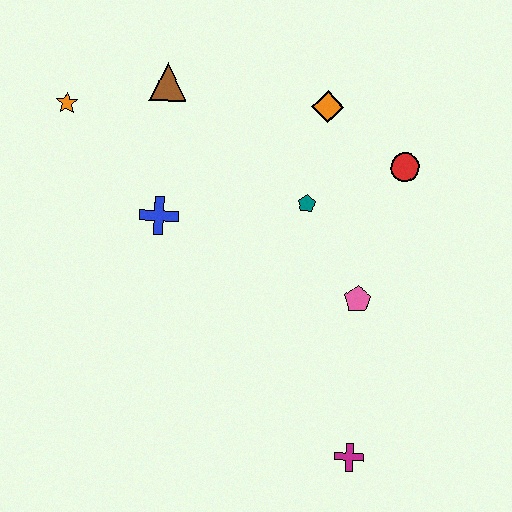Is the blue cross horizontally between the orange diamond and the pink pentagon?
No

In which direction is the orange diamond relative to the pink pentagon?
The orange diamond is above the pink pentagon.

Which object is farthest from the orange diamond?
The magenta cross is farthest from the orange diamond.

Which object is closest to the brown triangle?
The orange star is closest to the brown triangle.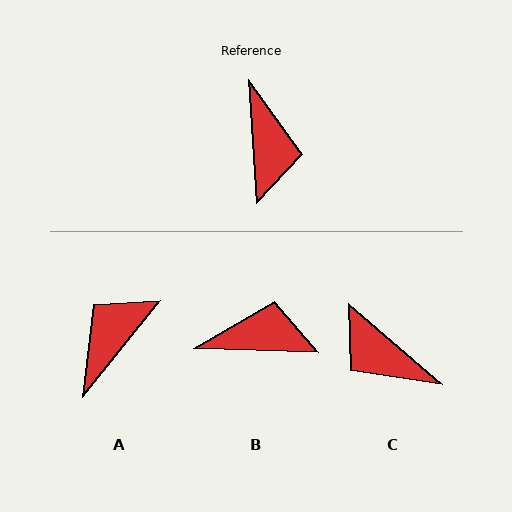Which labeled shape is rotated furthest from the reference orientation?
A, about 137 degrees away.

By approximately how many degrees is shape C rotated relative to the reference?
Approximately 135 degrees clockwise.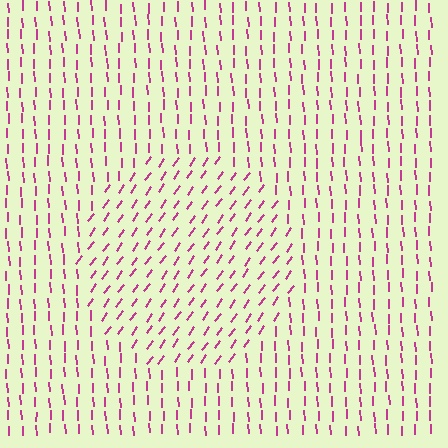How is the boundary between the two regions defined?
The boundary is defined purely by a change in line orientation (approximately 38 degrees difference). All lines are the same color and thickness.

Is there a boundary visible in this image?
Yes, there is a texture boundary formed by a change in line orientation.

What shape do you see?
I see a circle.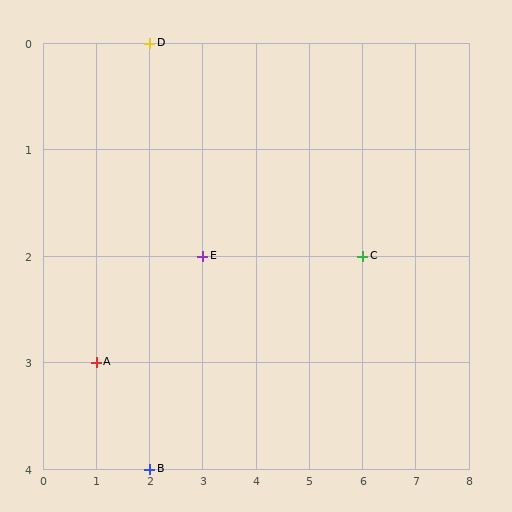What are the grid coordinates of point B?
Point B is at grid coordinates (2, 4).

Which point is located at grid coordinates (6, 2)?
Point C is at (6, 2).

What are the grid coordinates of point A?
Point A is at grid coordinates (1, 3).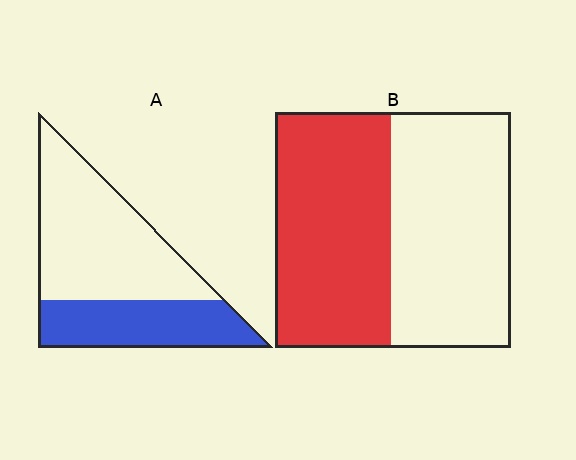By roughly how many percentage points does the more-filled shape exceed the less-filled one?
By roughly 15 percentage points (B over A).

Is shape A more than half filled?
No.